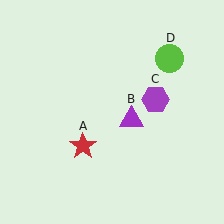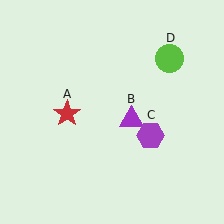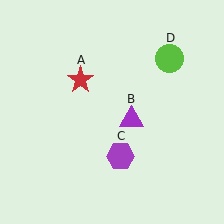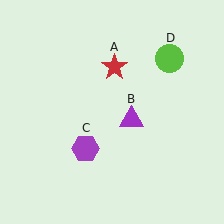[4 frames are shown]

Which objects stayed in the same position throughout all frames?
Purple triangle (object B) and lime circle (object D) remained stationary.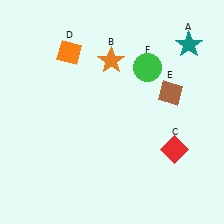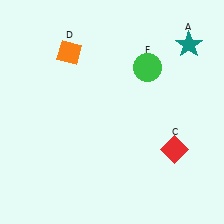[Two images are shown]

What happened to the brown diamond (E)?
The brown diamond (E) was removed in Image 2. It was in the top-right area of Image 1.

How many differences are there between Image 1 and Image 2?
There are 2 differences between the two images.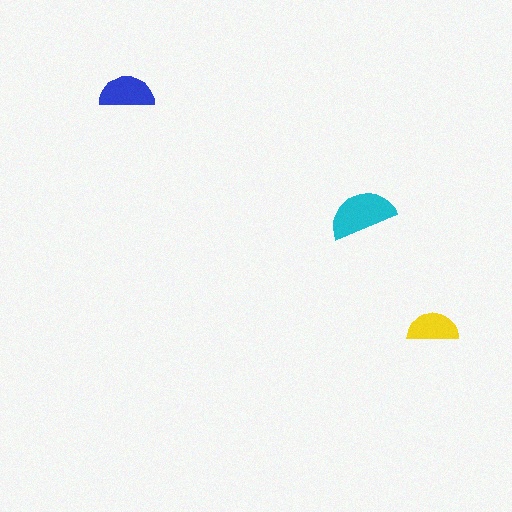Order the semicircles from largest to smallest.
the cyan one, the blue one, the yellow one.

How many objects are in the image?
There are 3 objects in the image.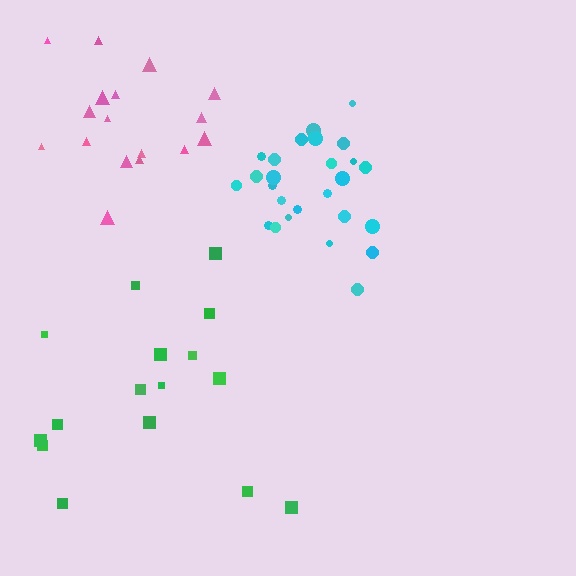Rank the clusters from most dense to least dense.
cyan, pink, green.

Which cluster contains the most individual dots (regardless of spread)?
Cyan (26).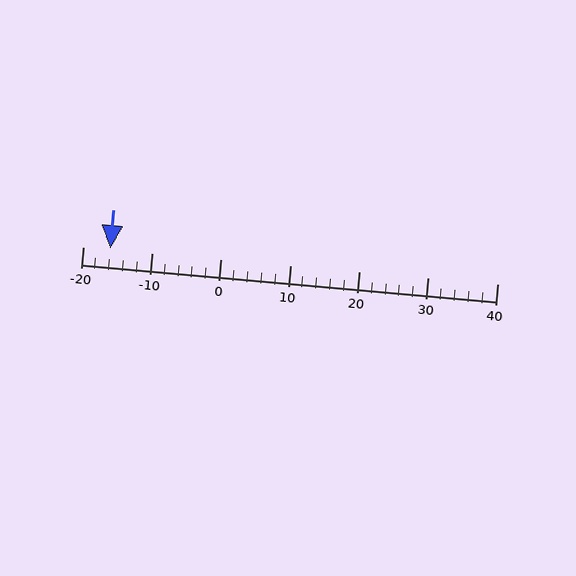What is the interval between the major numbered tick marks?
The major tick marks are spaced 10 units apart.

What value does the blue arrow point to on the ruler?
The blue arrow points to approximately -16.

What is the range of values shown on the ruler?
The ruler shows values from -20 to 40.